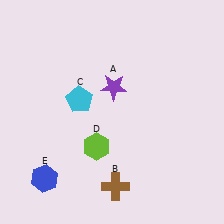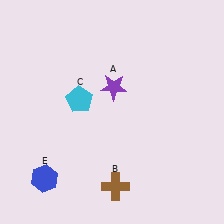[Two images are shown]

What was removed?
The lime hexagon (D) was removed in Image 2.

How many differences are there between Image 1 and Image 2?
There is 1 difference between the two images.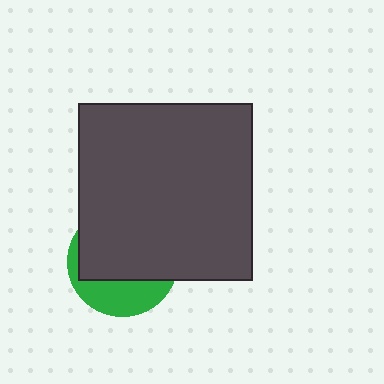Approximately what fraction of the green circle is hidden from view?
Roughly 68% of the green circle is hidden behind the dark gray rectangle.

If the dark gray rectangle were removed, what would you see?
You would see the complete green circle.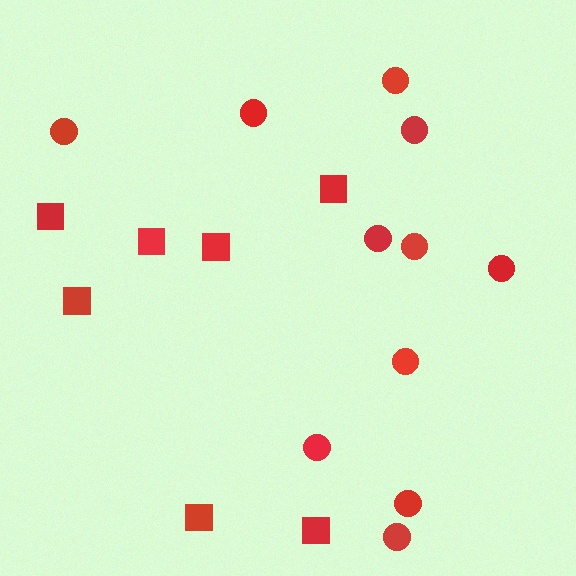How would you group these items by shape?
There are 2 groups: one group of squares (7) and one group of circles (11).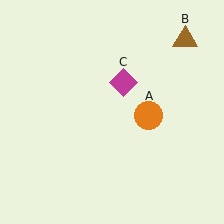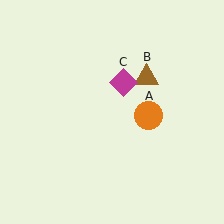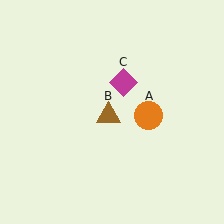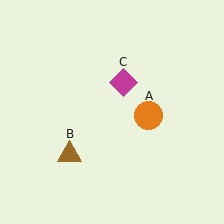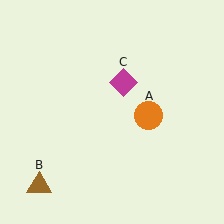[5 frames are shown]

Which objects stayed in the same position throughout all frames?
Orange circle (object A) and magenta diamond (object C) remained stationary.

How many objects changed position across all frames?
1 object changed position: brown triangle (object B).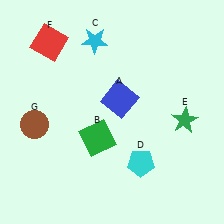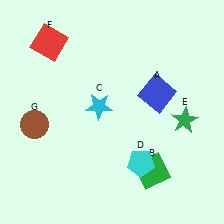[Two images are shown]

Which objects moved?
The objects that moved are: the blue square (A), the green square (B), the cyan star (C).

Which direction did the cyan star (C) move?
The cyan star (C) moved down.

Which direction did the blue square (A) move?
The blue square (A) moved right.